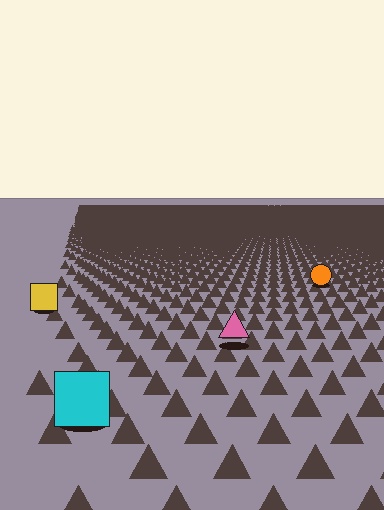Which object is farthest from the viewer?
The orange circle is farthest from the viewer. It appears smaller and the ground texture around it is denser.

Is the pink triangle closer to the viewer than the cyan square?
No. The cyan square is closer — you can tell from the texture gradient: the ground texture is coarser near it.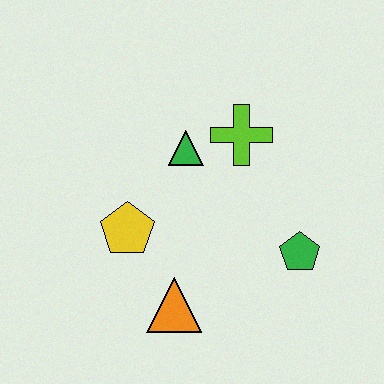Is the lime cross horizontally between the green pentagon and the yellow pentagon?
Yes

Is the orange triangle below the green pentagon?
Yes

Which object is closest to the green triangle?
The lime cross is closest to the green triangle.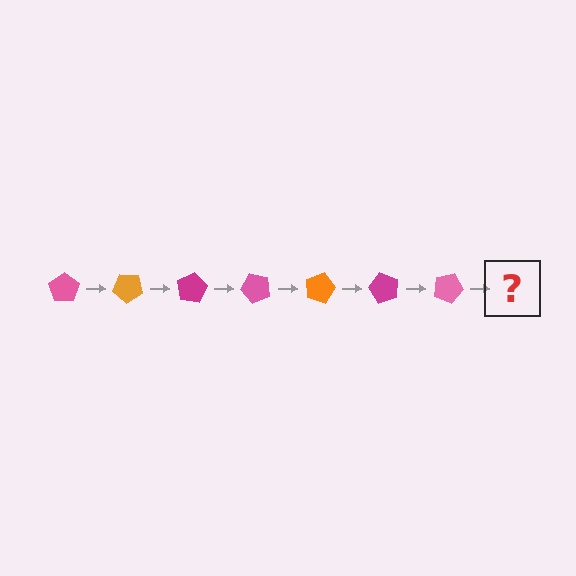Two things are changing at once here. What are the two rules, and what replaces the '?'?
The two rules are that it rotates 40 degrees each step and the color cycles through pink, orange, and magenta. The '?' should be an orange pentagon, rotated 280 degrees from the start.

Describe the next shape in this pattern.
It should be an orange pentagon, rotated 280 degrees from the start.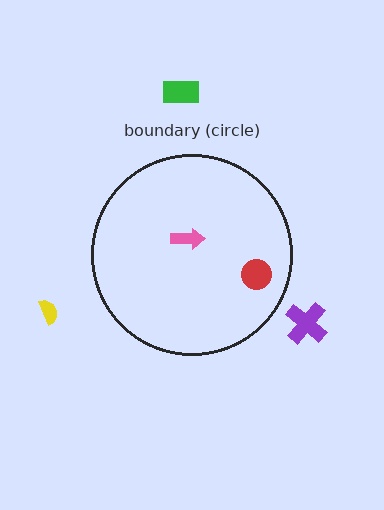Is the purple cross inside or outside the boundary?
Outside.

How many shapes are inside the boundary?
2 inside, 3 outside.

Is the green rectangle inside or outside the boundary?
Outside.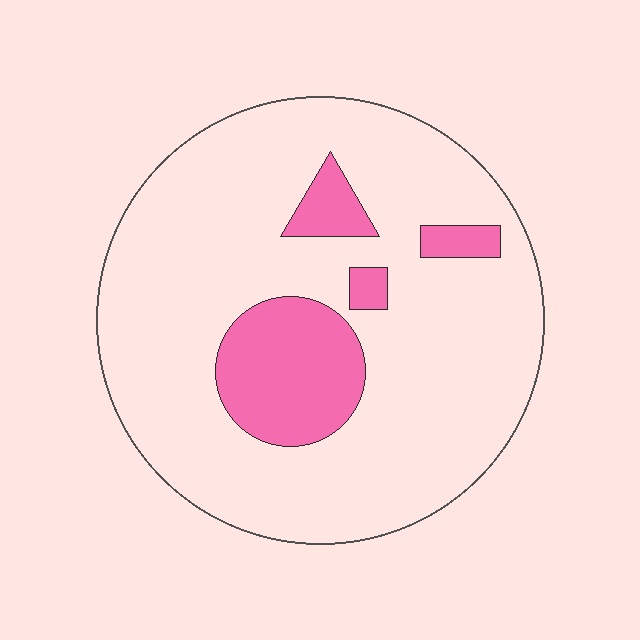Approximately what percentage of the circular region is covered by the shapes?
Approximately 15%.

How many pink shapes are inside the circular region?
4.